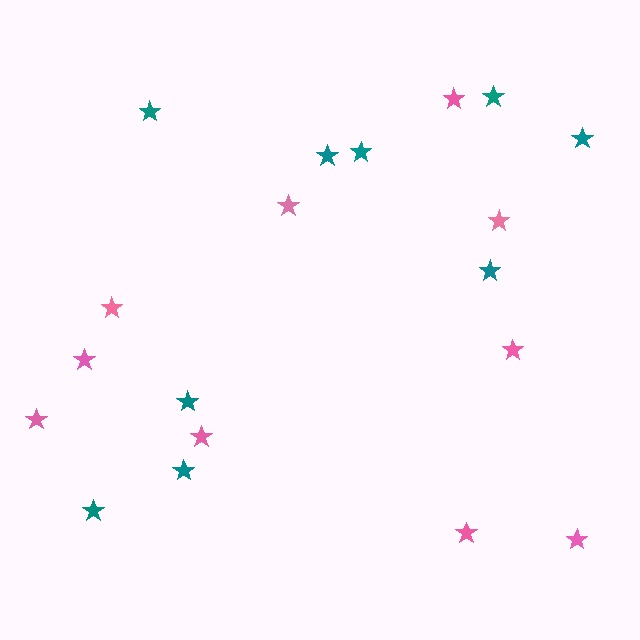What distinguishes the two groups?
There are 2 groups: one group of pink stars (10) and one group of teal stars (9).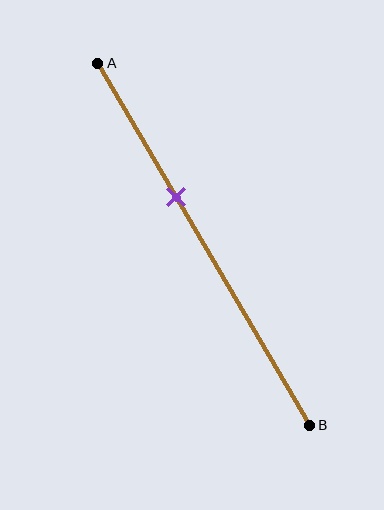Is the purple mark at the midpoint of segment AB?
No, the mark is at about 35% from A, not at the 50% midpoint.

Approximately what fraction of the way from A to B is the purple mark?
The purple mark is approximately 35% of the way from A to B.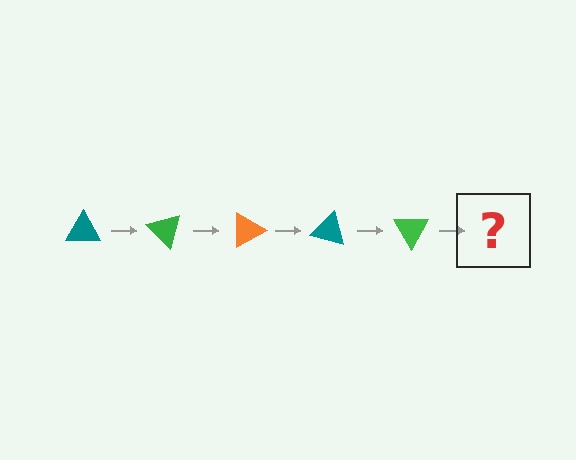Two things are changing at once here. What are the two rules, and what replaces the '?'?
The two rules are that it rotates 45 degrees each step and the color cycles through teal, green, and orange. The '?' should be an orange triangle, rotated 225 degrees from the start.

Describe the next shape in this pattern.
It should be an orange triangle, rotated 225 degrees from the start.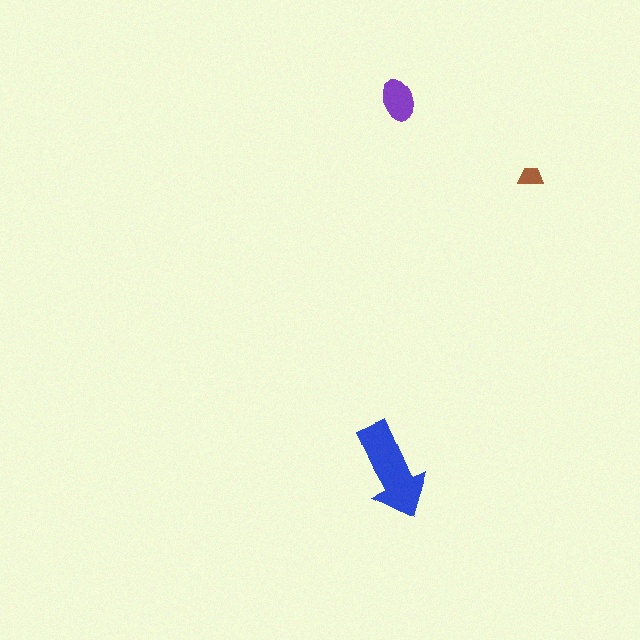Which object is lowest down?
The blue arrow is bottommost.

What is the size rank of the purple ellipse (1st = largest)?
2nd.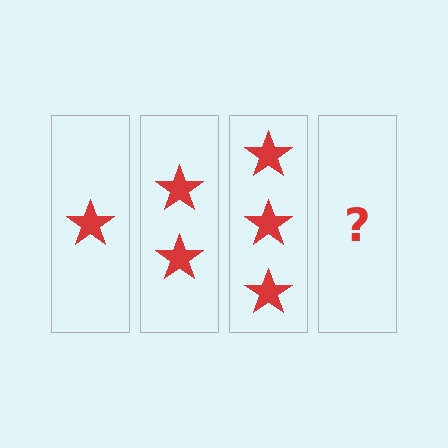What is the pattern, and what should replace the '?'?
The pattern is that each step adds one more star. The '?' should be 4 stars.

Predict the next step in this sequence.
The next step is 4 stars.